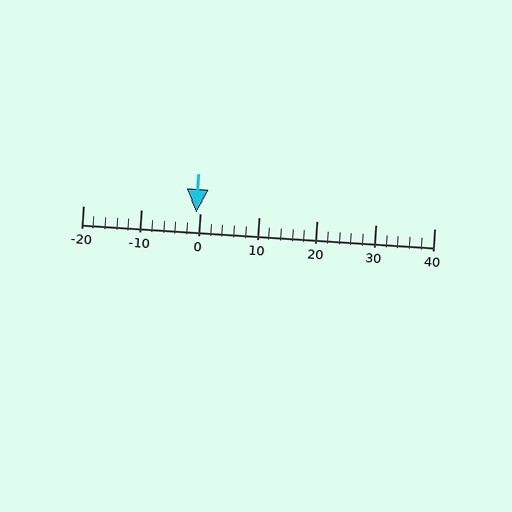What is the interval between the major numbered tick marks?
The major tick marks are spaced 10 units apart.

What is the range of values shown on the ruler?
The ruler shows values from -20 to 40.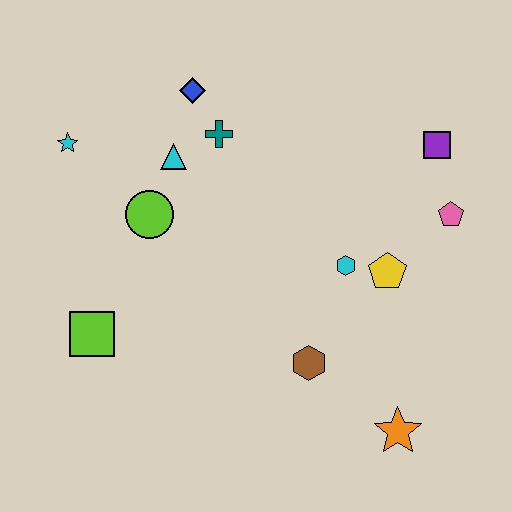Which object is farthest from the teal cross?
The orange star is farthest from the teal cross.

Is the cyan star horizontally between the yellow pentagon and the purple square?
No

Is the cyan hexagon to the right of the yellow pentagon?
No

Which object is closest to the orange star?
The brown hexagon is closest to the orange star.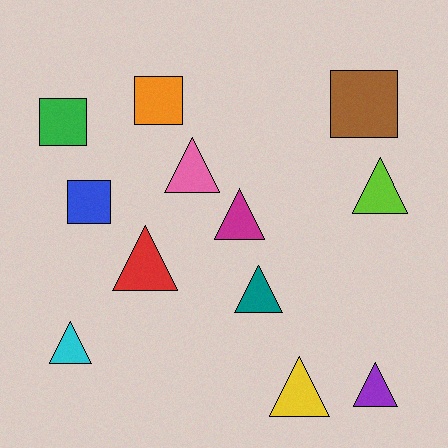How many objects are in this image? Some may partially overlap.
There are 12 objects.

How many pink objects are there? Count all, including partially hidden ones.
There is 1 pink object.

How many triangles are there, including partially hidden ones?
There are 8 triangles.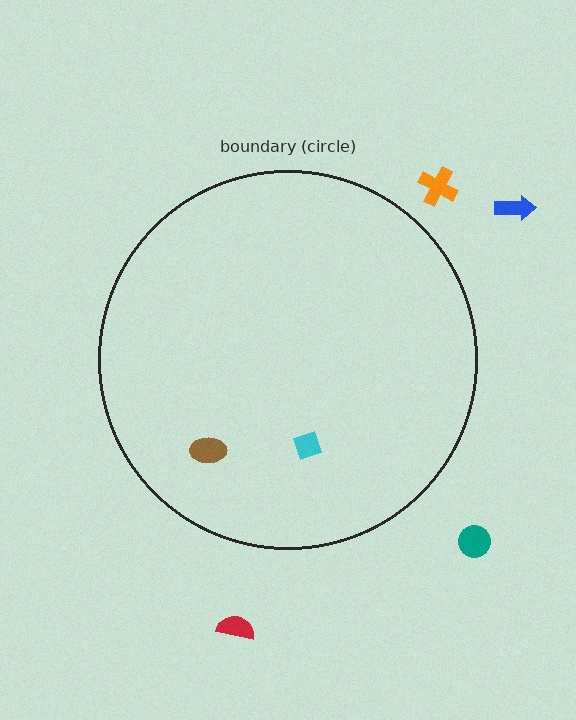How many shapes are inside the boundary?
2 inside, 4 outside.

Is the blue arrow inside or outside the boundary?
Outside.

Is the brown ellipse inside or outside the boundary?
Inside.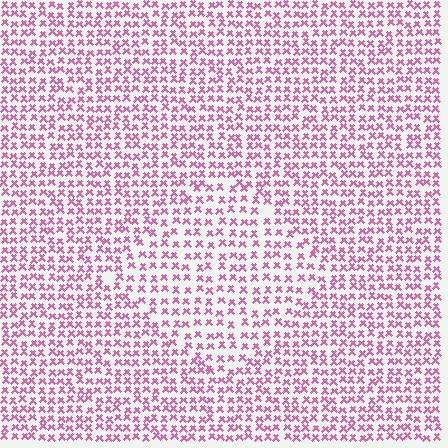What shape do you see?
I see a diamond.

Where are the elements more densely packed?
The elements are more densely packed outside the diamond boundary.